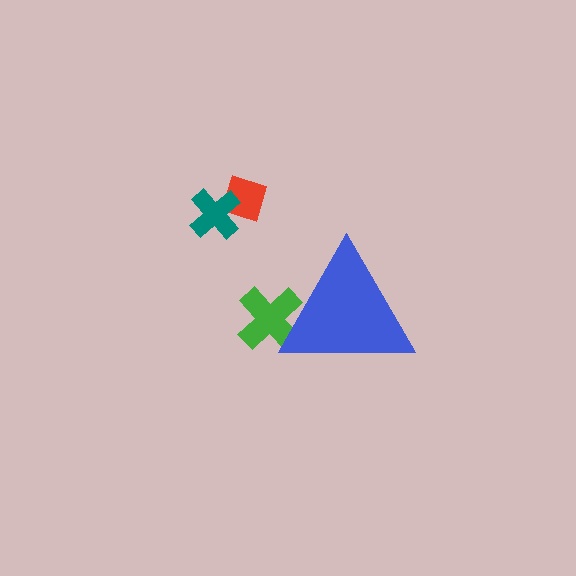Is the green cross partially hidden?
Yes, the green cross is partially hidden behind the blue triangle.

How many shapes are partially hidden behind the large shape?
1 shape is partially hidden.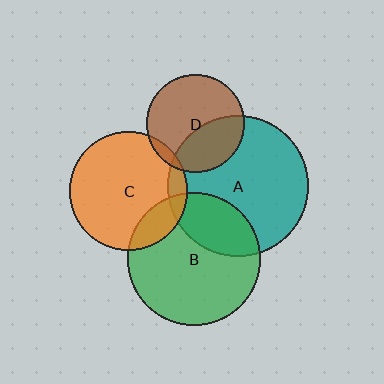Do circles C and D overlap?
Yes.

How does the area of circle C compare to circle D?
Approximately 1.5 times.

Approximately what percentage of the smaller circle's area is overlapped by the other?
Approximately 5%.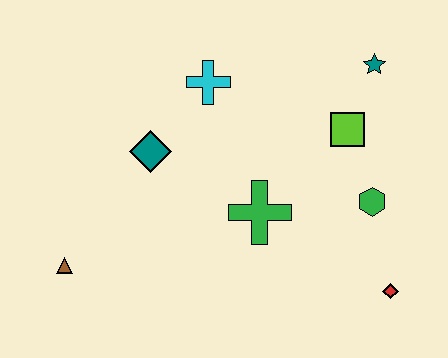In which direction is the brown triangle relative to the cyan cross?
The brown triangle is below the cyan cross.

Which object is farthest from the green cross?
The brown triangle is farthest from the green cross.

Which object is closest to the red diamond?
The green hexagon is closest to the red diamond.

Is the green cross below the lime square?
Yes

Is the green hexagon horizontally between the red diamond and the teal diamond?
Yes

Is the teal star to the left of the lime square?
No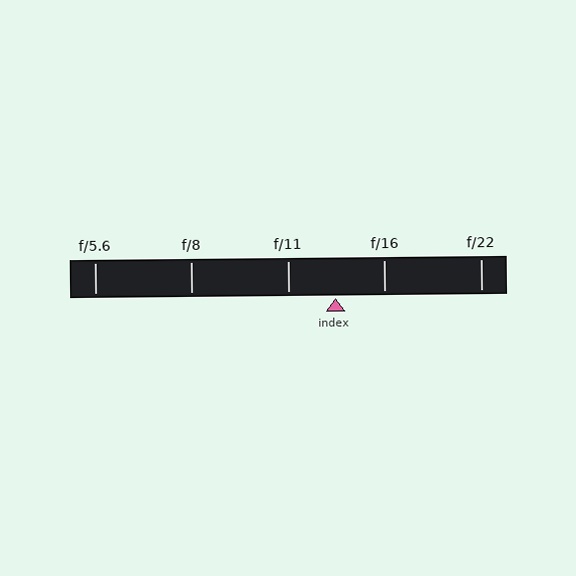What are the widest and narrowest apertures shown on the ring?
The widest aperture shown is f/5.6 and the narrowest is f/22.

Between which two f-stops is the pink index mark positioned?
The index mark is between f/11 and f/16.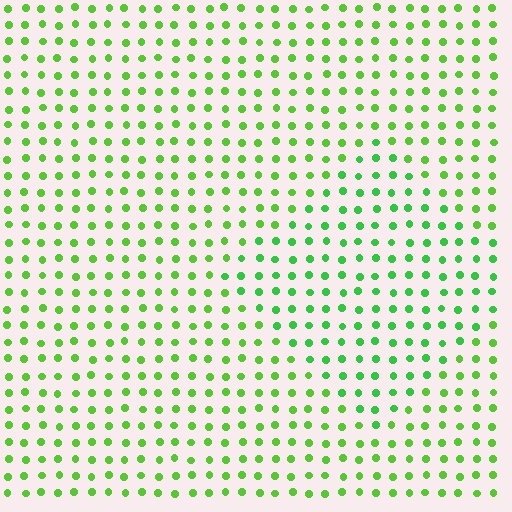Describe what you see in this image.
The image is filled with small lime elements in a uniform arrangement. A diamond-shaped region is visible where the elements are tinted to a slightly different hue, forming a subtle color boundary.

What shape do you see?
I see a diamond.